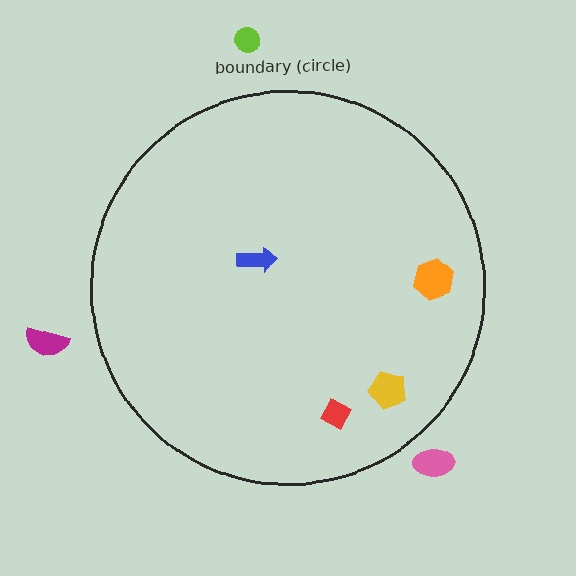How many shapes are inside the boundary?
4 inside, 3 outside.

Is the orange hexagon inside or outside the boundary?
Inside.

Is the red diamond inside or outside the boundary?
Inside.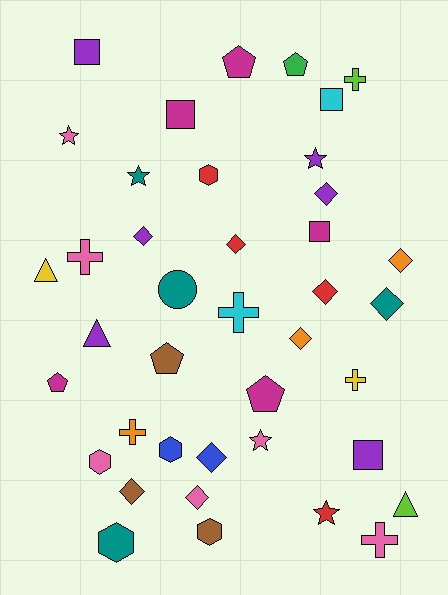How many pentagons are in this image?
There are 5 pentagons.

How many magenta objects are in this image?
There are 5 magenta objects.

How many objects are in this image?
There are 40 objects.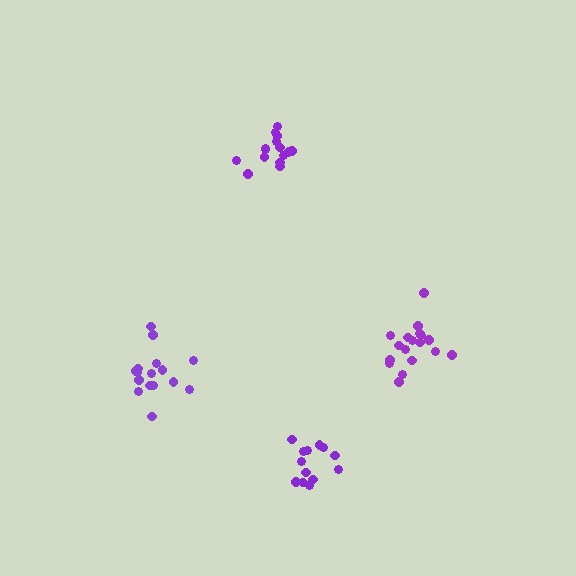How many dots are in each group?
Group 1: 13 dots, Group 2: 15 dots, Group 3: 18 dots, Group 4: 16 dots (62 total).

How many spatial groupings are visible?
There are 4 spatial groupings.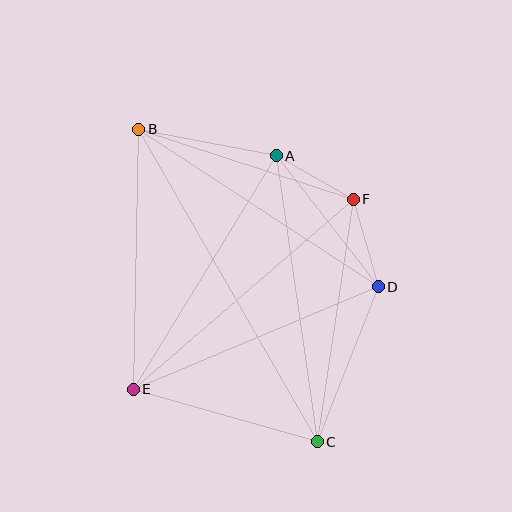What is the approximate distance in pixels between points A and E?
The distance between A and E is approximately 274 pixels.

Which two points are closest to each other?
Points A and F are closest to each other.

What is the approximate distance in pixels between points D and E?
The distance between D and E is approximately 265 pixels.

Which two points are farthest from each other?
Points B and C are farthest from each other.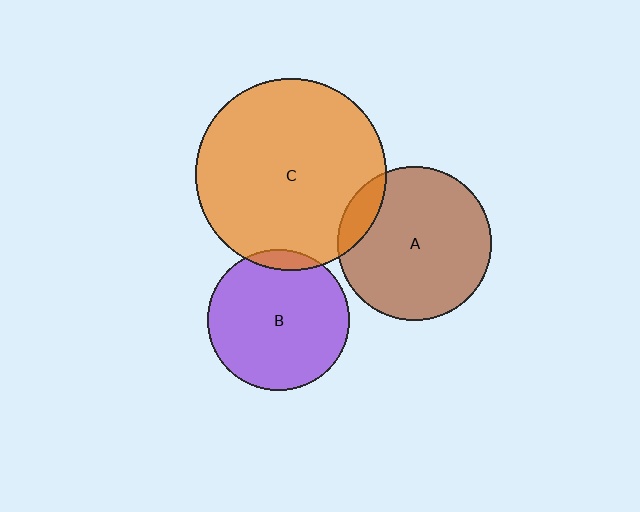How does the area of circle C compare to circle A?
Approximately 1.6 times.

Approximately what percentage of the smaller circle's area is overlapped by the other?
Approximately 5%.